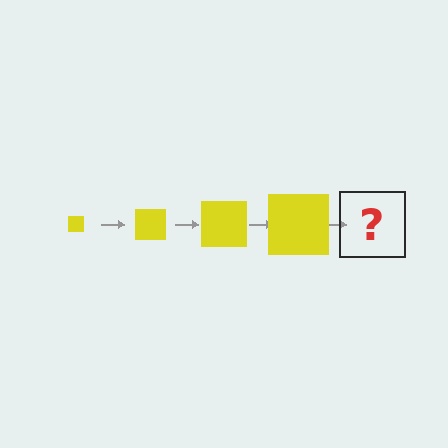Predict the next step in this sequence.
The next step is a yellow square, larger than the previous one.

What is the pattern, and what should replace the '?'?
The pattern is that the square gets progressively larger each step. The '?' should be a yellow square, larger than the previous one.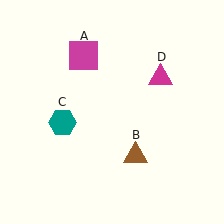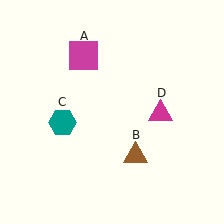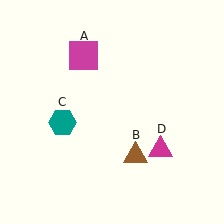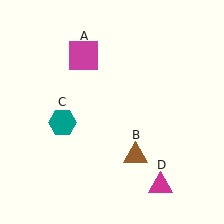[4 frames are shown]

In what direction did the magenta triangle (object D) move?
The magenta triangle (object D) moved down.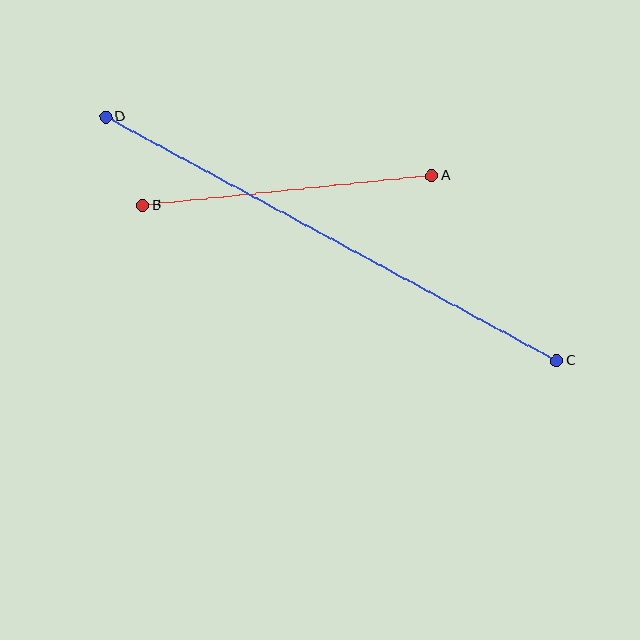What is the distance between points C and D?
The distance is approximately 512 pixels.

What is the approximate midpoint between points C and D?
The midpoint is at approximately (331, 239) pixels.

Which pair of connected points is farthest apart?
Points C and D are farthest apart.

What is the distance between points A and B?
The distance is approximately 290 pixels.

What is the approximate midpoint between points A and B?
The midpoint is at approximately (287, 191) pixels.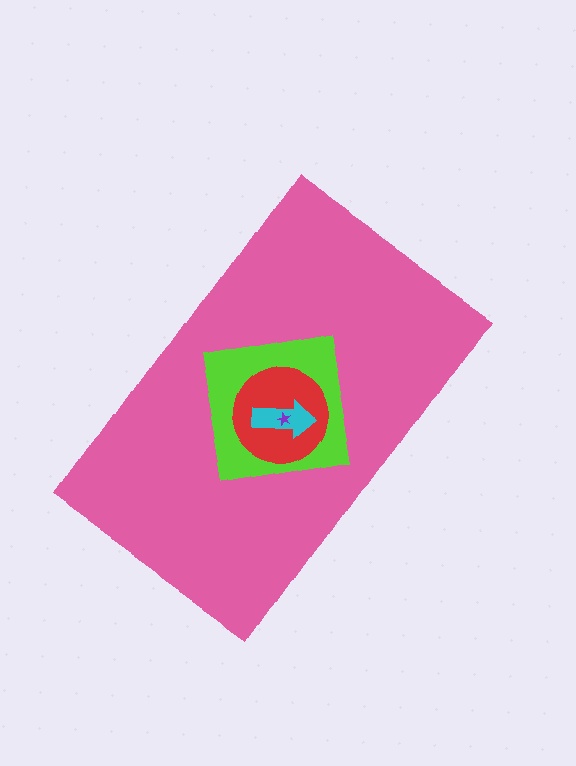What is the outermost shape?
The pink rectangle.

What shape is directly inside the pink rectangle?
The lime square.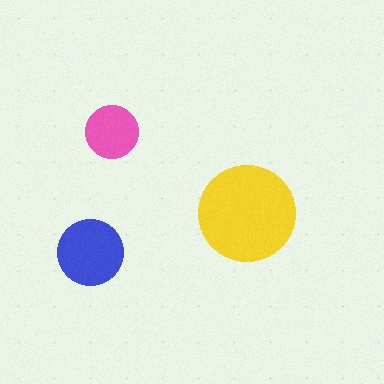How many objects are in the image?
There are 3 objects in the image.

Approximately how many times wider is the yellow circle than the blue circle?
About 1.5 times wider.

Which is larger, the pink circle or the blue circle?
The blue one.